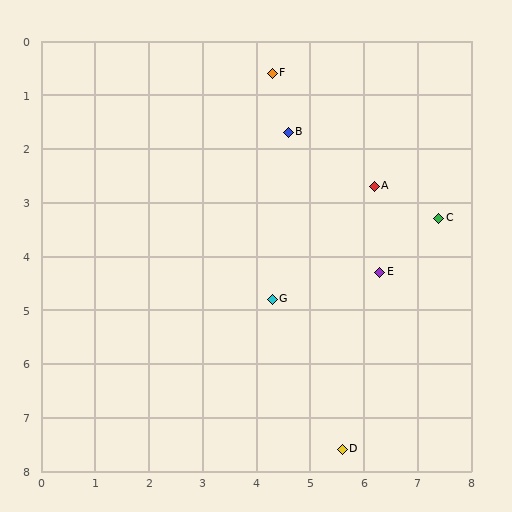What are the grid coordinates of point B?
Point B is at approximately (4.6, 1.7).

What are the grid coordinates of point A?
Point A is at approximately (6.2, 2.7).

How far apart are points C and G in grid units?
Points C and G are about 3.4 grid units apart.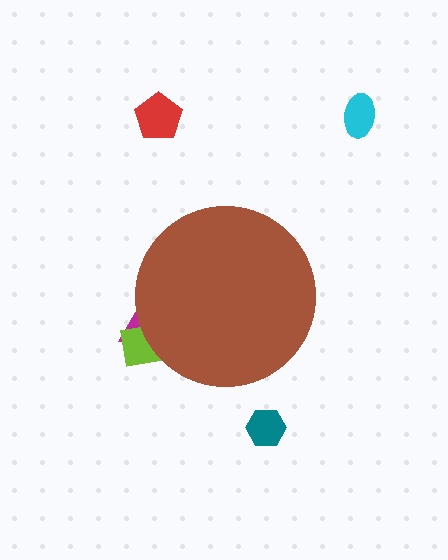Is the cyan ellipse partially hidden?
No, the cyan ellipse is fully visible.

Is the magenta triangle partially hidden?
Yes, the magenta triangle is partially hidden behind the brown circle.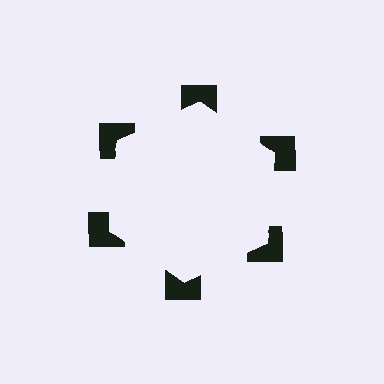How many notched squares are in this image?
There are 6 — one at each vertex of the illusory hexagon.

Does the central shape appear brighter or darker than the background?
It typically appears slightly brighter than the background, even though no actual brightness change is drawn.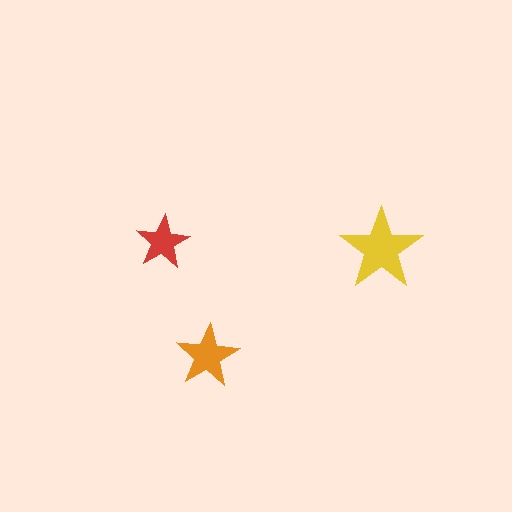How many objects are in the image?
There are 3 objects in the image.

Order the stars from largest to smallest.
the yellow one, the orange one, the red one.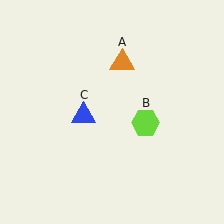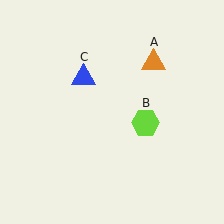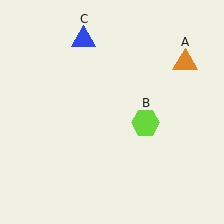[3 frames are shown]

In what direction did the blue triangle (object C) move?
The blue triangle (object C) moved up.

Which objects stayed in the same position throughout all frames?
Lime hexagon (object B) remained stationary.